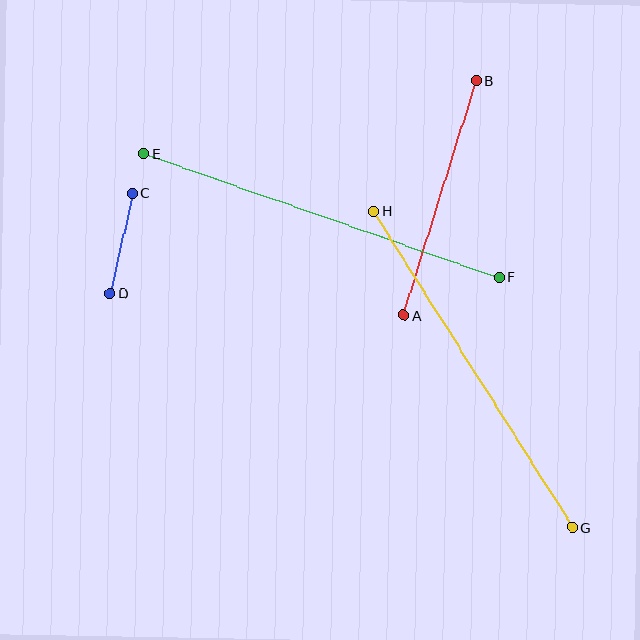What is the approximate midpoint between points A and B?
The midpoint is at approximately (440, 198) pixels.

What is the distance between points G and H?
The distance is approximately 374 pixels.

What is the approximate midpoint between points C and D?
The midpoint is at approximately (121, 243) pixels.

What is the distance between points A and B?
The distance is approximately 245 pixels.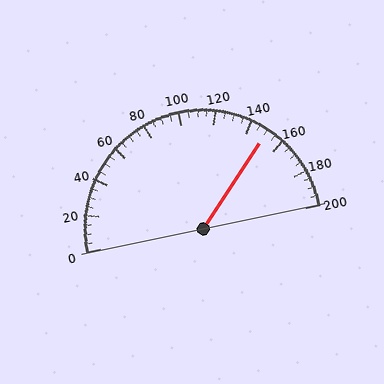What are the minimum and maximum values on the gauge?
The gauge ranges from 0 to 200.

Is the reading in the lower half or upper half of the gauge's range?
The reading is in the upper half of the range (0 to 200).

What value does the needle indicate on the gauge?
The needle indicates approximately 150.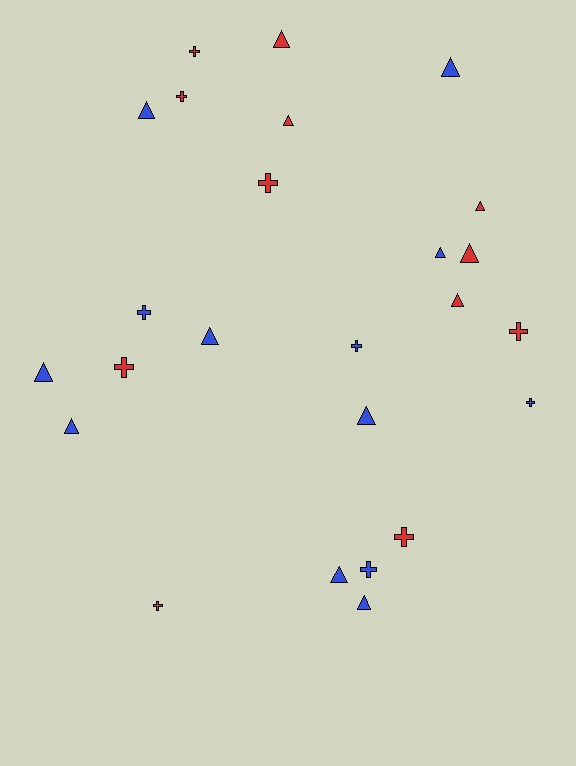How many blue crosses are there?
There are 4 blue crosses.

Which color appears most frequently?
Blue, with 13 objects.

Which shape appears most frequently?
Triangle, with 14 objects.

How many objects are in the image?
There are 25 objects.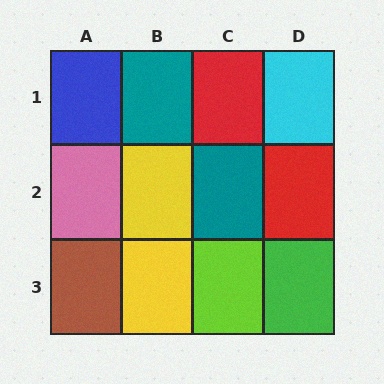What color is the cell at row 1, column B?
Teal.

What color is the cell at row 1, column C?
Red.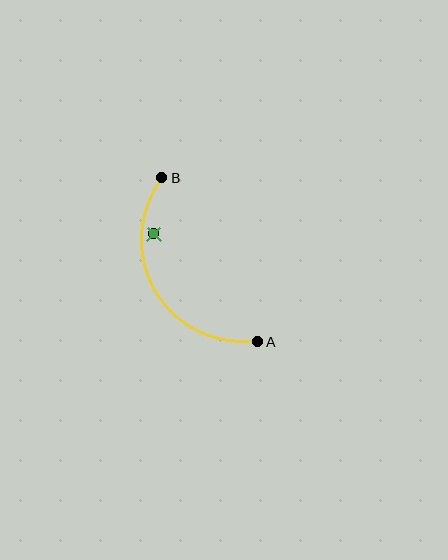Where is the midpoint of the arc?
The arc midpoint is the point on the curve farthest from the straight line joining A and B. It sits to the left of that line.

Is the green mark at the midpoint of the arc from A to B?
No — the green mark does not lie on the arc at all. It sits slightly inside the curve.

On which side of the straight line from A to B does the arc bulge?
The arc bulges to the left of the straight line connecting A and B.